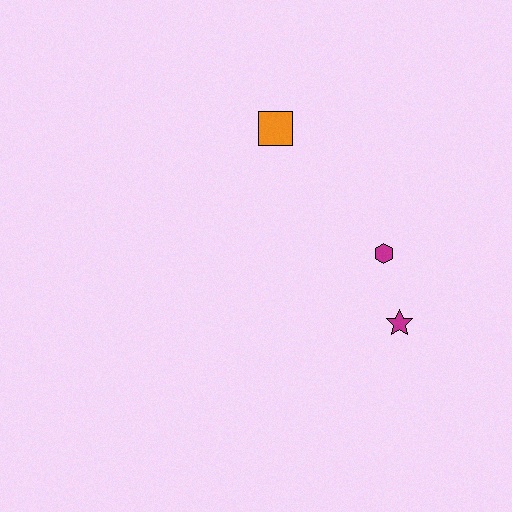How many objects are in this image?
There are 3 objects.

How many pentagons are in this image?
There are no pentagons.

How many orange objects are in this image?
There is 1 orange object.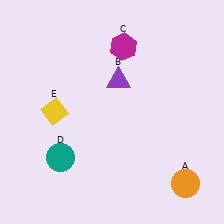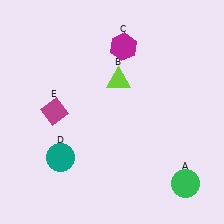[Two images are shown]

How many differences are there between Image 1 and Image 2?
There are 3 differences between the two images.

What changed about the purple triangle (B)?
In Image 1, B is purple. In Image 2, it changed to lime.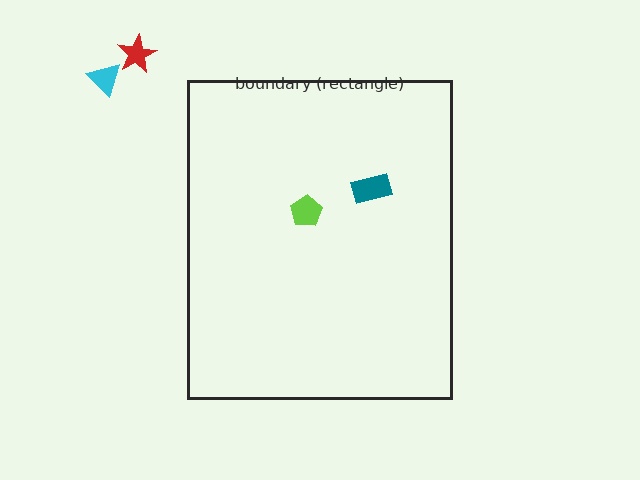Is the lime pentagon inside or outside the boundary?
Inside.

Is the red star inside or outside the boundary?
Outside.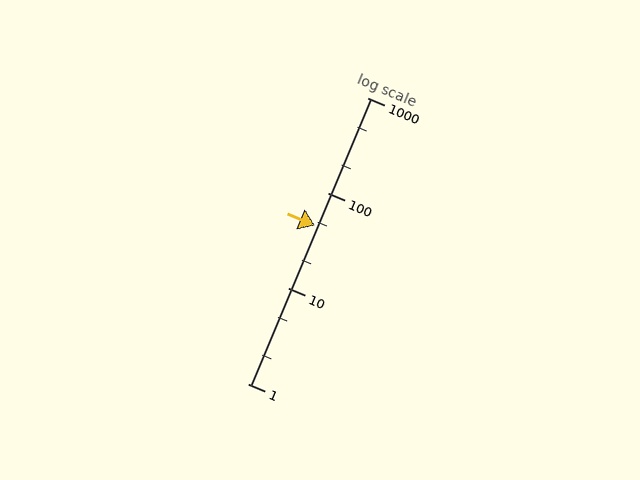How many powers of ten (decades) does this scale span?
The scale spans 3 decades, from 1 to 1000.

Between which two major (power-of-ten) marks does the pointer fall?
The pointer is between 10 and 100.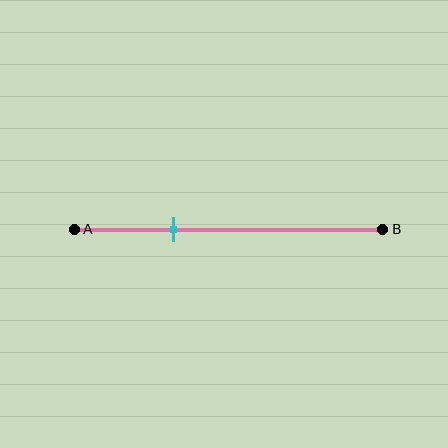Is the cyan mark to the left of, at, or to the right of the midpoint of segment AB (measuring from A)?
The cyan mark is to the left of the midpoint of segment AB.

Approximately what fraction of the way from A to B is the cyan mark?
The cyan mark is approximately 30% of the way from A to B.